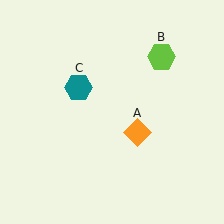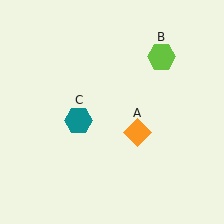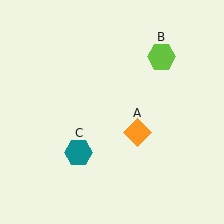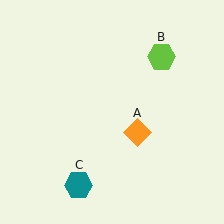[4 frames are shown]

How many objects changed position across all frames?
1 object changed position: teal hexagon (object C).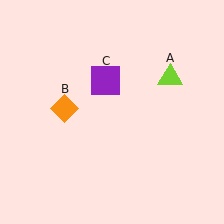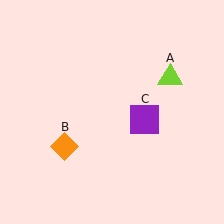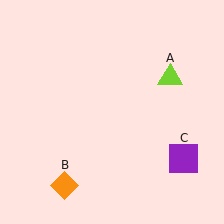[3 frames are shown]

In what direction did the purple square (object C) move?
The purple square (object C) moved down and to the right.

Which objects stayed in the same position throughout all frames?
Lime triangle (object A) remained stationary.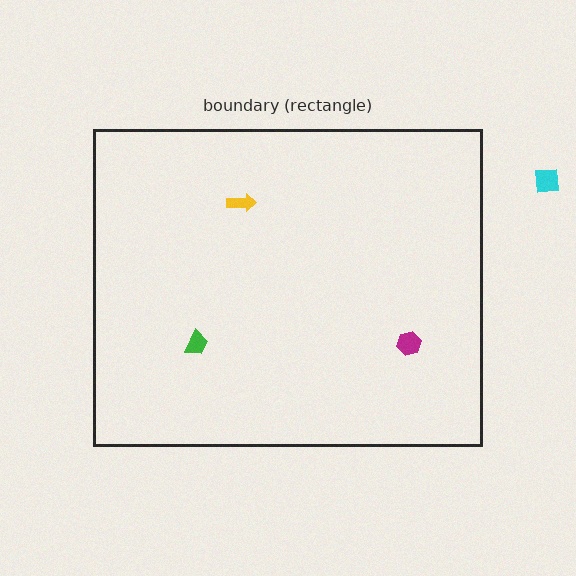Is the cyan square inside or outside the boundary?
Outside.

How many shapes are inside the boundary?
3 inside, 1 outside.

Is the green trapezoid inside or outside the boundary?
Inside.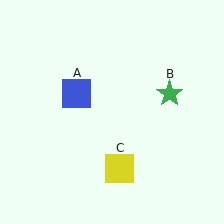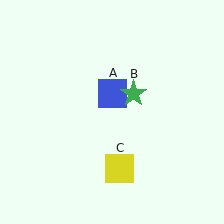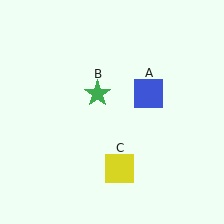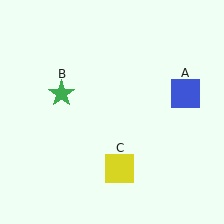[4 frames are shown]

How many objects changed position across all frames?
2 objects changed position: blue square (object A), green star (object B).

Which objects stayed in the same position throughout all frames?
Yellow square (object C) remained stationary.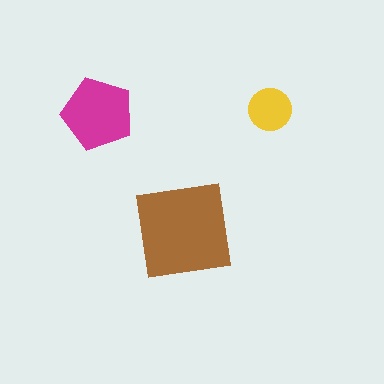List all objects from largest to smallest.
The brown square, the magenta pentagon, the yellow circle.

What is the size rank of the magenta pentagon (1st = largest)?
2nd.